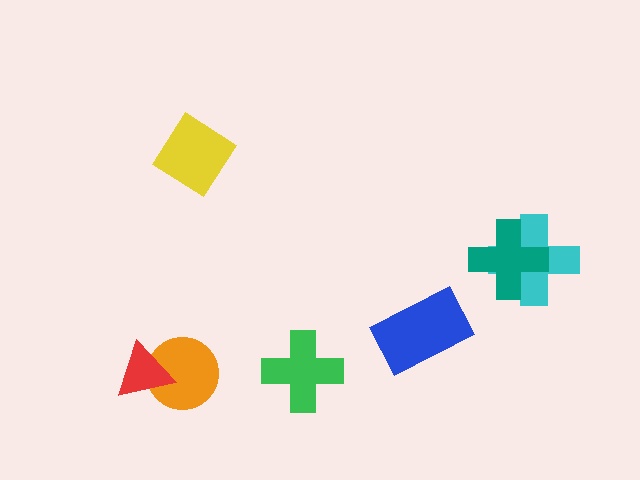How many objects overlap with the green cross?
0 objects overlap with the green cross.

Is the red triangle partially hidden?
No, no other shape covers it.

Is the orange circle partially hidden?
Yes, it is partially covered by another shape.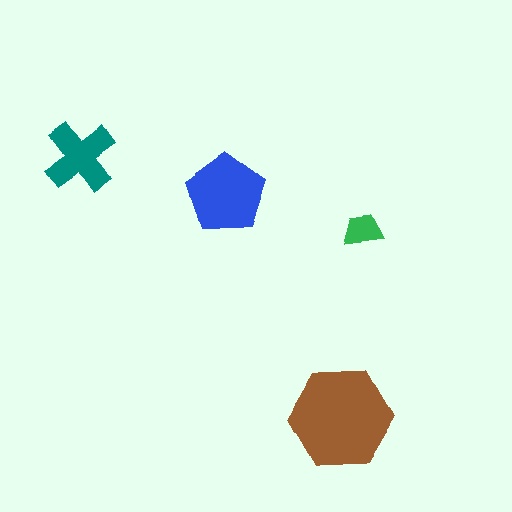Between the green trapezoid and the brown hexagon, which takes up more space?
The brown hexagon.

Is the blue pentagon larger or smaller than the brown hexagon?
Smaller.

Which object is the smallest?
The green trapezoid.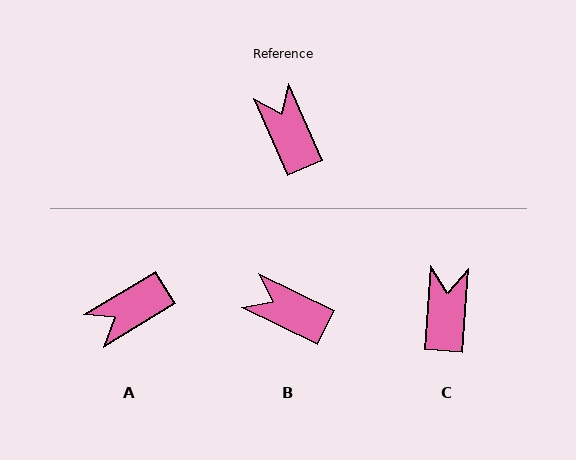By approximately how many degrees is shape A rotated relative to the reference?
Approximately 98 degrees counter-clockwise.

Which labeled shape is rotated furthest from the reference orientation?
A, about 98 degrees away.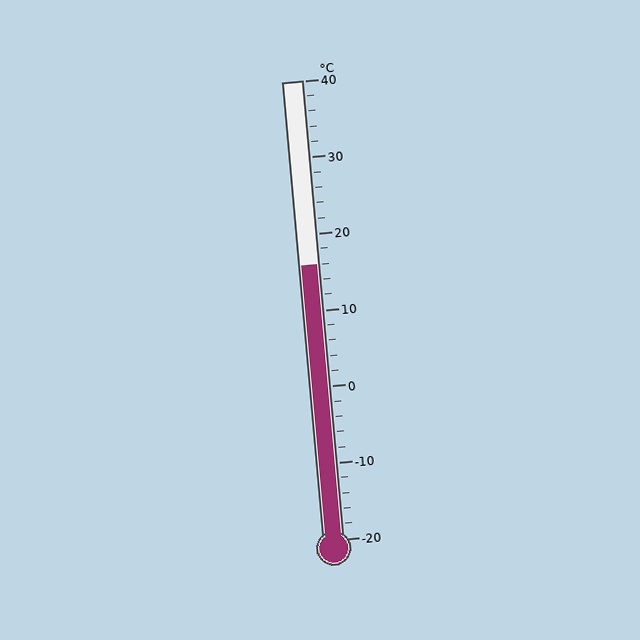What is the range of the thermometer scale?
The thermometer scale ranges from -20°C to 40°C.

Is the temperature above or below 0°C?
The temperature is above 0°C.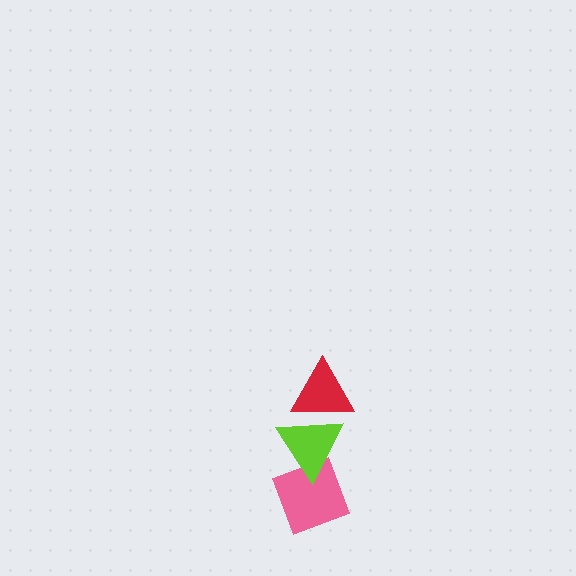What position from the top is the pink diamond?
The pink diamond is 3rd from the top.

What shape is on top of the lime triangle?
The red triangle is on top of the lime triangle.